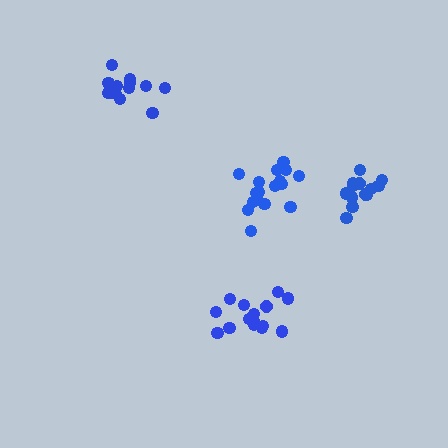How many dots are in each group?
Group 1: 13 dots, Group 2: 17 dots, Group 3: 15 dots, Group 4: 14 dots (59 total).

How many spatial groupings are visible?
There are 4 spatial groupings.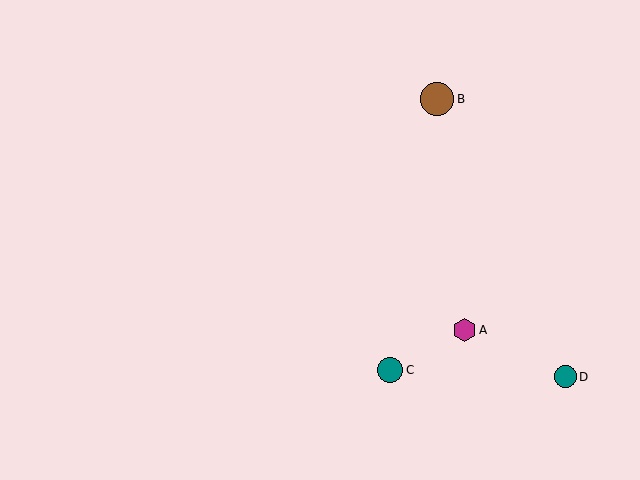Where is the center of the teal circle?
The center of the teal circle is at (390, 370).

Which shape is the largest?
The brown circle (labeled B) is the largest.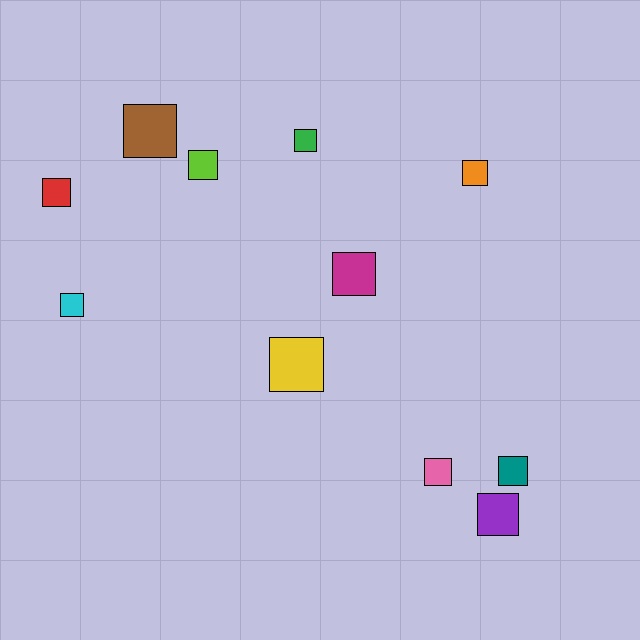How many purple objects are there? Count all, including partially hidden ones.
There is 1 purple object.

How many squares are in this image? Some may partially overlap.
There are 11 squares.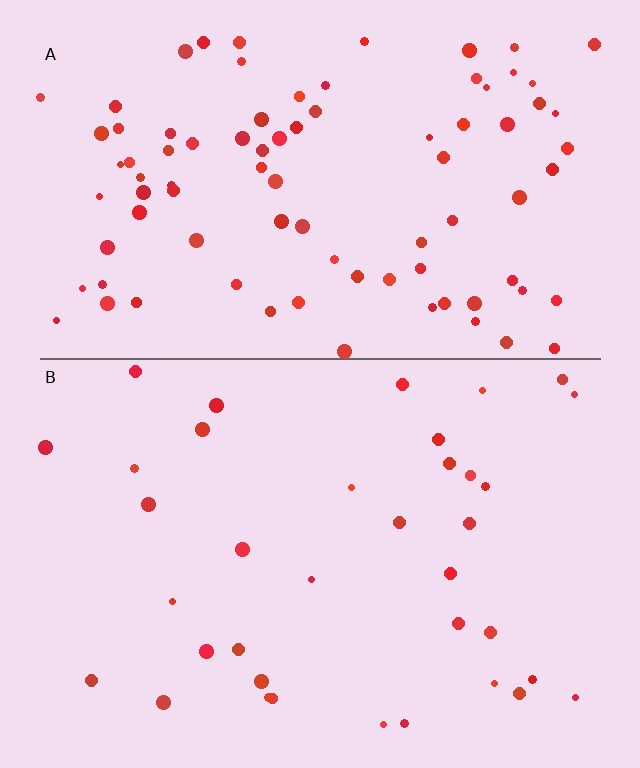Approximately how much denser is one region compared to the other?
Approximately 2.4× — region A over region B.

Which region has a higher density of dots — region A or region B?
A (the top).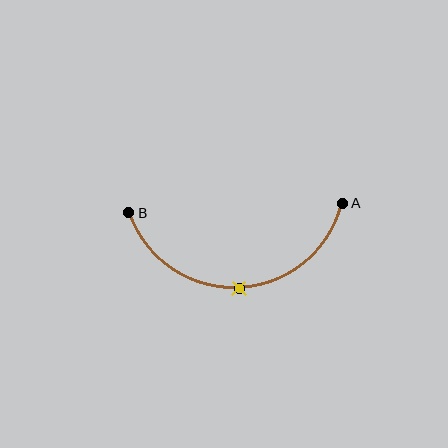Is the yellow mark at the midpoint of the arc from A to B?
Yes. The yellow mark lies on the arc at equal arc-length from both A and B — it is the arc midpoint.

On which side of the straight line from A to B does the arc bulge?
The arc bulges below the straight line connecting A and B.